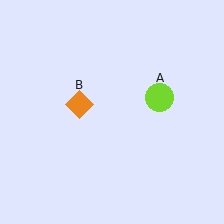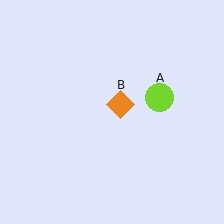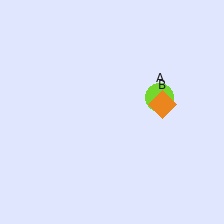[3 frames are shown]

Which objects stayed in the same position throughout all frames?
Lime circle (object A) remained stationary.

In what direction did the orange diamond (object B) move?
The orange diamond (object B) moved right.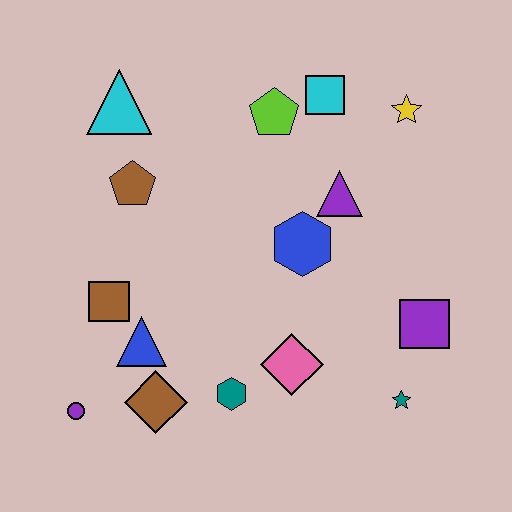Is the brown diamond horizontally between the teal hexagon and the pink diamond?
No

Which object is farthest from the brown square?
The yellow star is farthest from the brown square.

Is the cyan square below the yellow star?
No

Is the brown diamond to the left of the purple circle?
No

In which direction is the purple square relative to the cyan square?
The purple square is below the cyan square.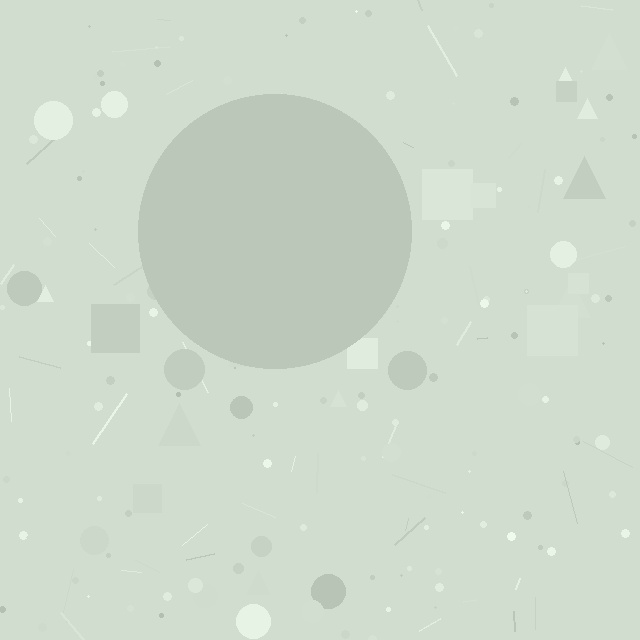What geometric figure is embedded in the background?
A circle is embedded in the background.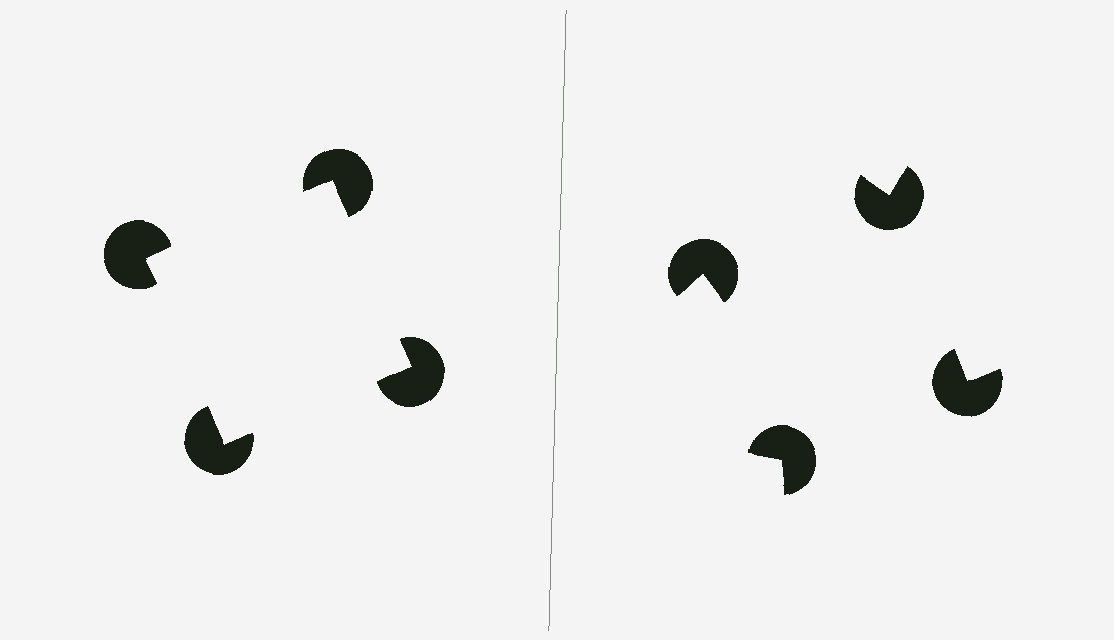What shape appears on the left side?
An illusory square.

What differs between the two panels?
The pac-man discs are positioned identically on both sides; only the wedge orientations differ. On the left they align to a square; on the right they are misaligned.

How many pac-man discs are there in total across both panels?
8 — 4 on each side.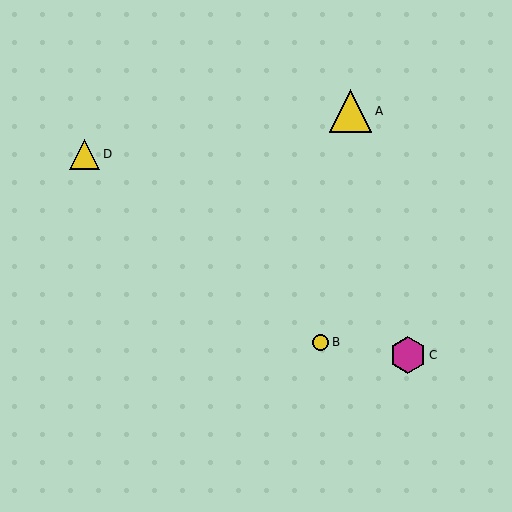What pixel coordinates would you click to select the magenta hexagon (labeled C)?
Click at (408, 355) to select the magenta hexagon C.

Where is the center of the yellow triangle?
The center of the yellow triangle is at (85, 154).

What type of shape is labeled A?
Shape A is a yellow triangle.